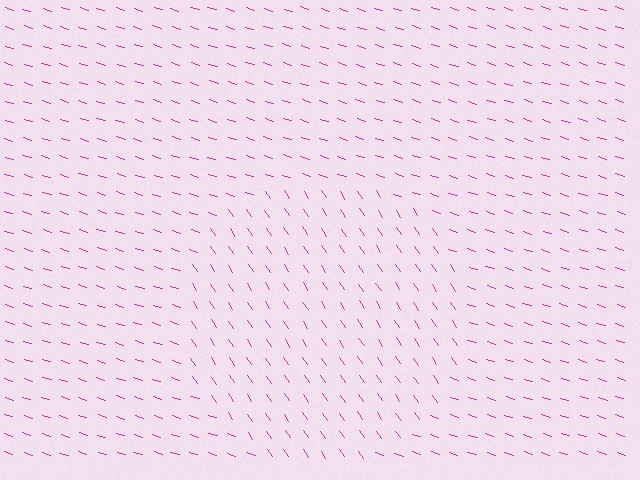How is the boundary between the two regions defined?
The boundary is defined purely by a change in line orientation (approximately 39 degrees difference). All lines are the same color and thickness.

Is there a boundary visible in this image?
Yes, there is a texture boundary formed by a change in line orientation.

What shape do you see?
I see a circle.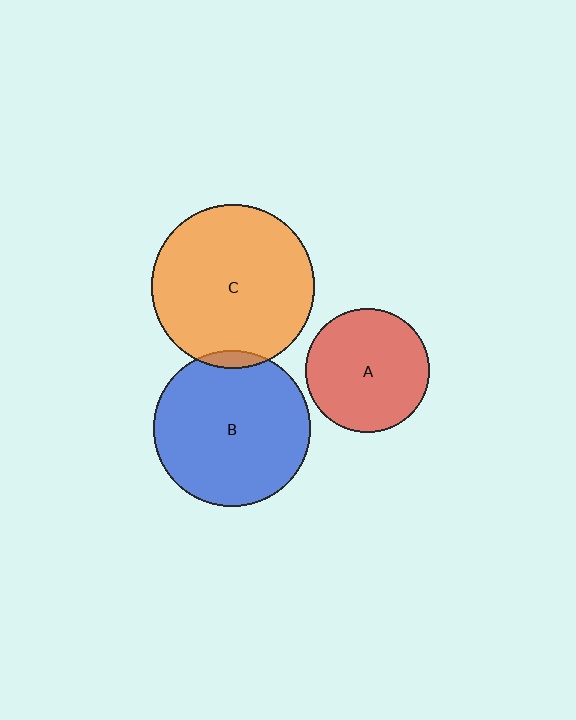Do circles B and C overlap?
Yes.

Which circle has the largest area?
Circle C (orange).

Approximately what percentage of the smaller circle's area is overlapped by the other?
Approximately 5%.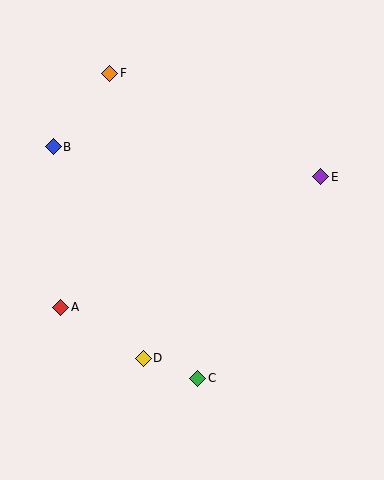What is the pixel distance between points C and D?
The distance between C and D is 58 pixels.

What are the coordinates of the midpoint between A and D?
The midpoint between A and D is at (102, 333).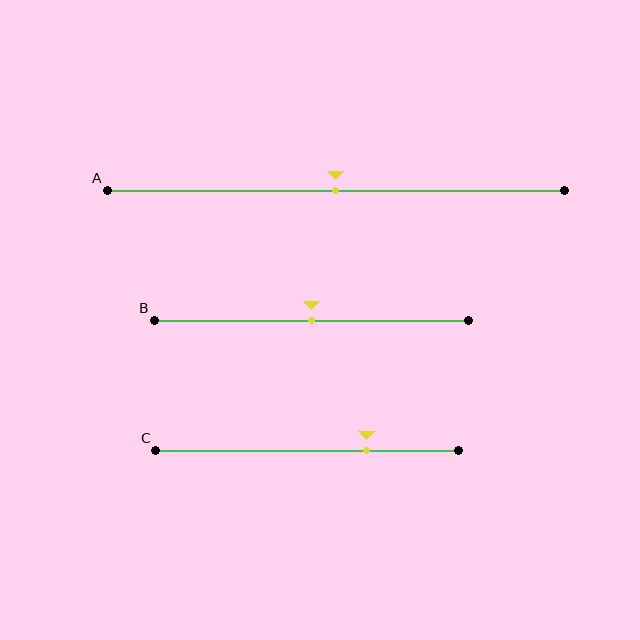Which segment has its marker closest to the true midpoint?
Segment A has its marker closest to the true midpoint.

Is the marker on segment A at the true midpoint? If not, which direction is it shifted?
Yes, the marker on segment A is at the true midpoint.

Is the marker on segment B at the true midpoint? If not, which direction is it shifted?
Yes, the marker on segment B is at the true midpoint.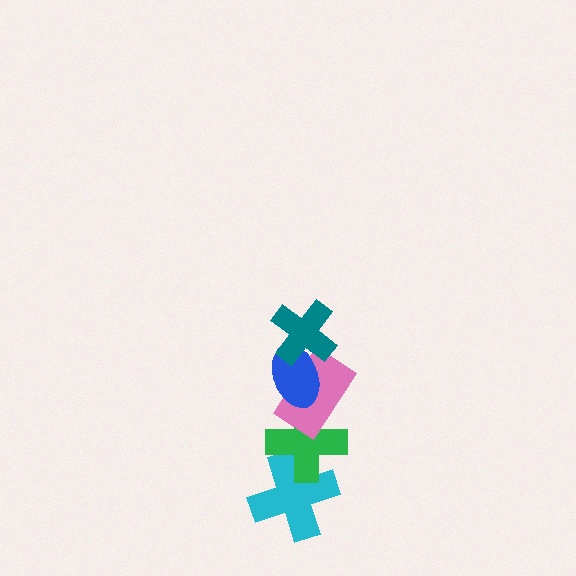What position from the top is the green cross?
The green cross is 4th from the top.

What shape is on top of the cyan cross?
The green cross is on top of the cyan cross.